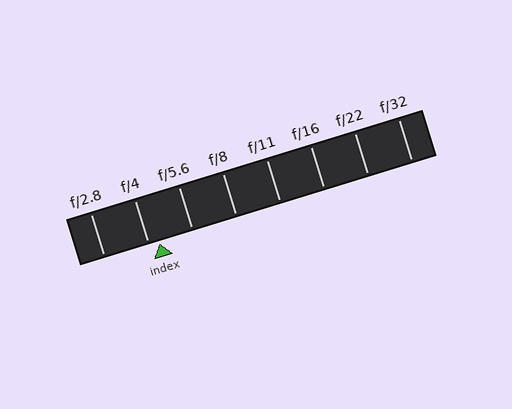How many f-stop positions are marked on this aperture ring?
There are 8 f-stop positions marked.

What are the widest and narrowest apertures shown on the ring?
The widest aperture shown is f/2.8 and the narrowest is f/32.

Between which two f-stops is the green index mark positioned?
The index mark is between f/4 and f/5.6.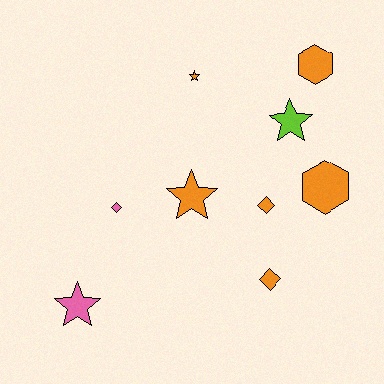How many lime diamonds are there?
There are no lime diamonds.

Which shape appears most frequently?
Star, with 4 objects.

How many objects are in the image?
There are 9 objects.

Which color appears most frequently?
Orange, with 6 objects.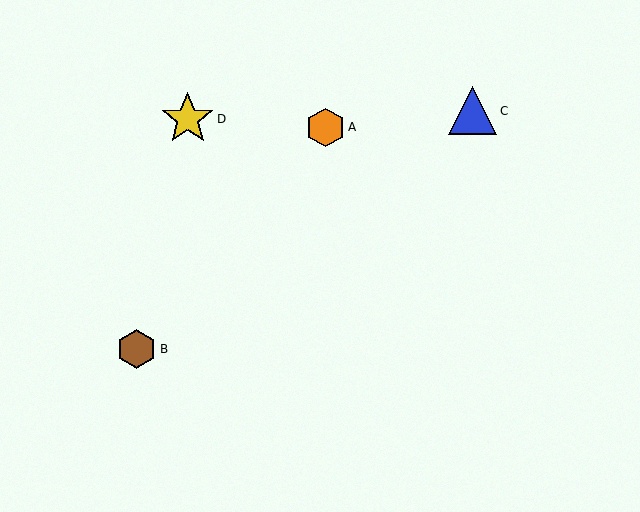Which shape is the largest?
The yellow star (labeled D) is the largest.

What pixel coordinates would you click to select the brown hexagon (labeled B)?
Click at (137, 349) to select the brown hexagon B.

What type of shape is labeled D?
Shape D is a yellow star.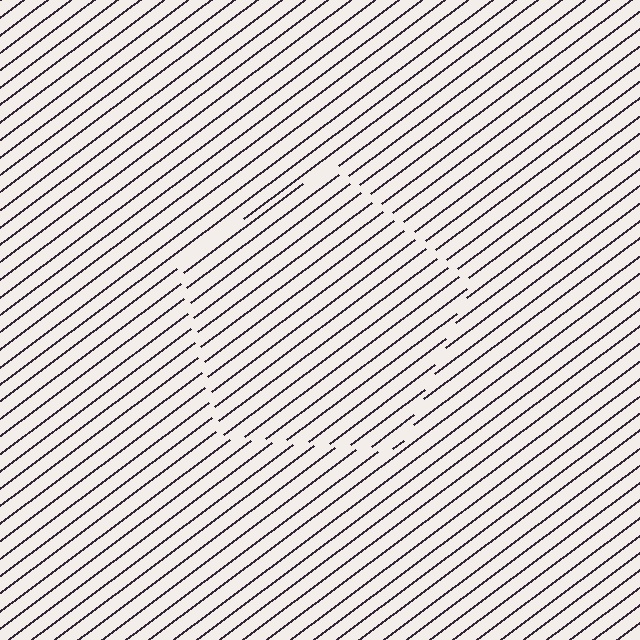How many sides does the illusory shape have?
5 sides — the line-ends trace a pentagon.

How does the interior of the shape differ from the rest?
The interior of the shape contains the same grating, shifted by half a period — the contour is defined by the phase discontinuity where line-ends from the inner and outer gratings abut.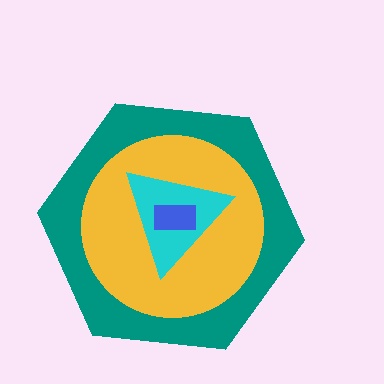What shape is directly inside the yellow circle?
The cyan triangle.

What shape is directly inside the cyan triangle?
The blue rectangle.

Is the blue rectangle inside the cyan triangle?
Yes.